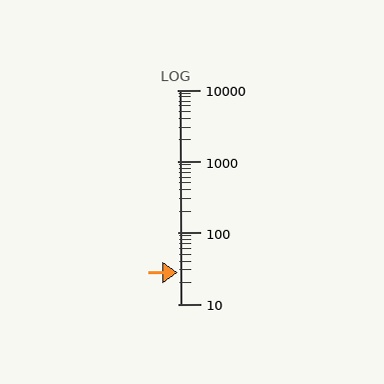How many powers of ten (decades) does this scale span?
The scale spans 3 decades, from 10 to 10000.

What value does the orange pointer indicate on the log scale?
The pointer indicates approximately 28.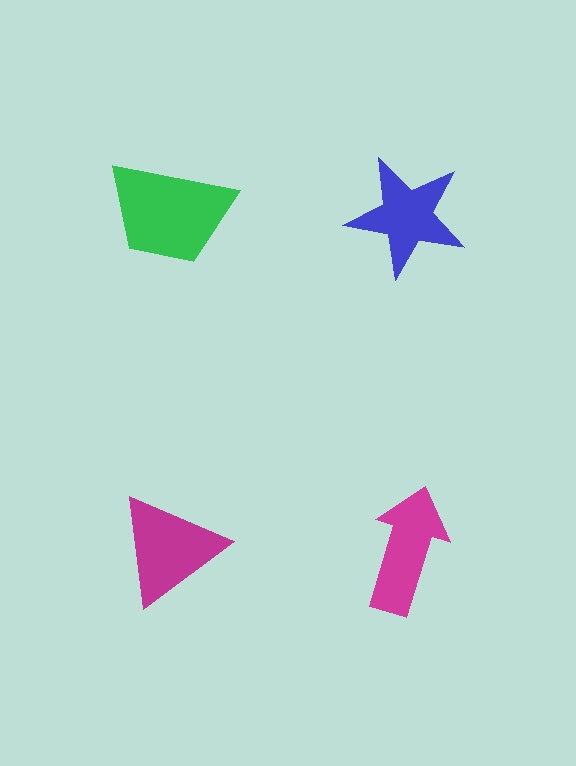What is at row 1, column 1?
A green trapezoid.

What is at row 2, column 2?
A magenta arrow.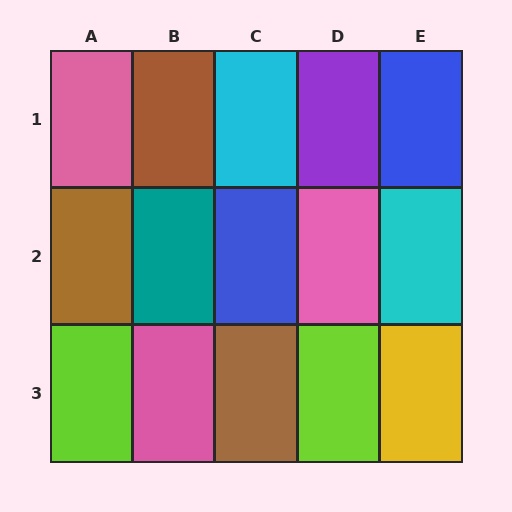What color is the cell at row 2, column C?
Blue.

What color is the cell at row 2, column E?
Cyan.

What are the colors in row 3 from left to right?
Lime, pink, brown, lime, yellow.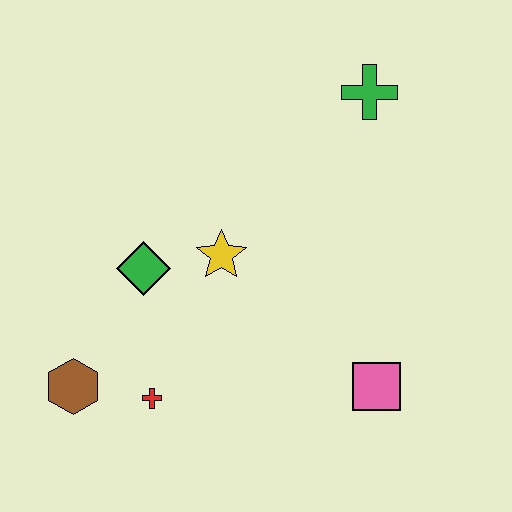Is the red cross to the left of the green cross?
Yes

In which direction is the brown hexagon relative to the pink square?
The brown hexagon is to the left of the pink square.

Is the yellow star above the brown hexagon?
Yes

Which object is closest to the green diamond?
The yellow star is closest to the green diamond.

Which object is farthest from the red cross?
The green cross is farthest from the red cross.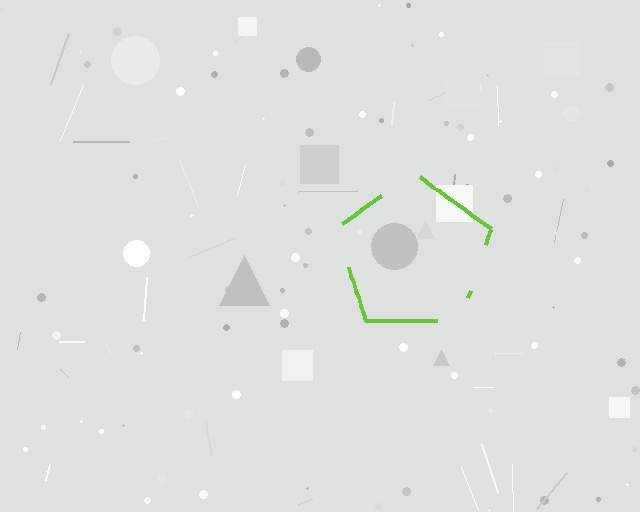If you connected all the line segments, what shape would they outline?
They would outline a pentagon.